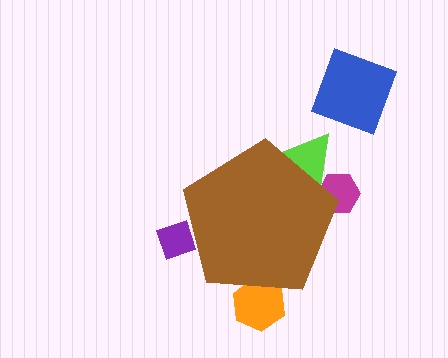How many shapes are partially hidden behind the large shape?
4 shapes are partially hidden.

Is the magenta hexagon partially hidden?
Yes, the magenta hexagon is partially hidden behind the brown pentagon.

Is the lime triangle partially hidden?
Yes, the lime triangle is partially hidden behind the brown pentagon.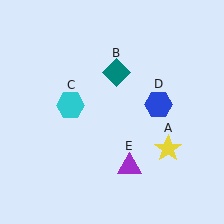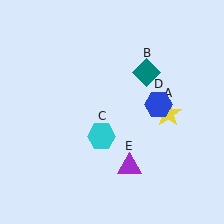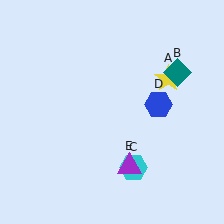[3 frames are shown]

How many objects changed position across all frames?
3 objects changed position: yellow star (object A), teal diamond (object B), cyan hexagon (object C).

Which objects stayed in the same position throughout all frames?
Blue hexagon (object D) and purple triangle (object E) remained stationary.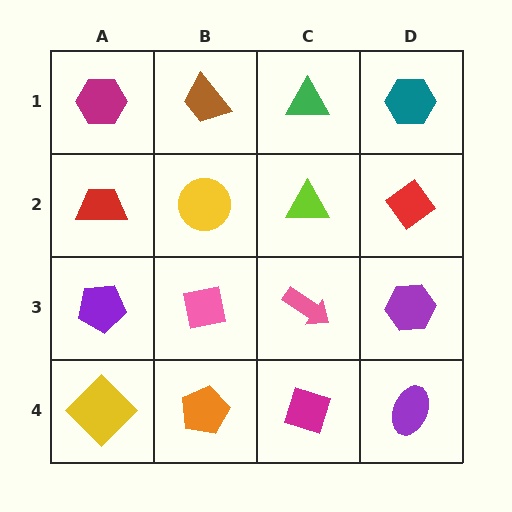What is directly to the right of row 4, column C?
A purple ellipse.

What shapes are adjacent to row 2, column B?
A brown trapezoid (row 1, column B), a pink square (row 3, column B), a red trapezoid (row 2, column A), a lime triangle (row 2, column C).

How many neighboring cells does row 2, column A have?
3.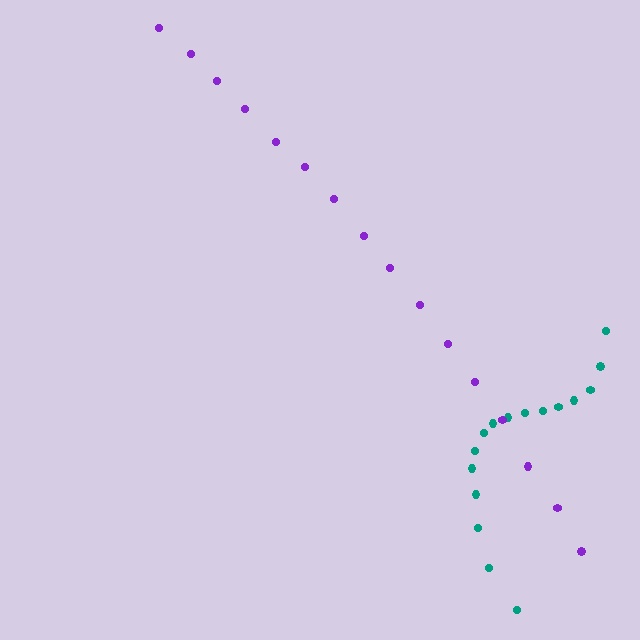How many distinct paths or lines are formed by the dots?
There are 2 distinct paths.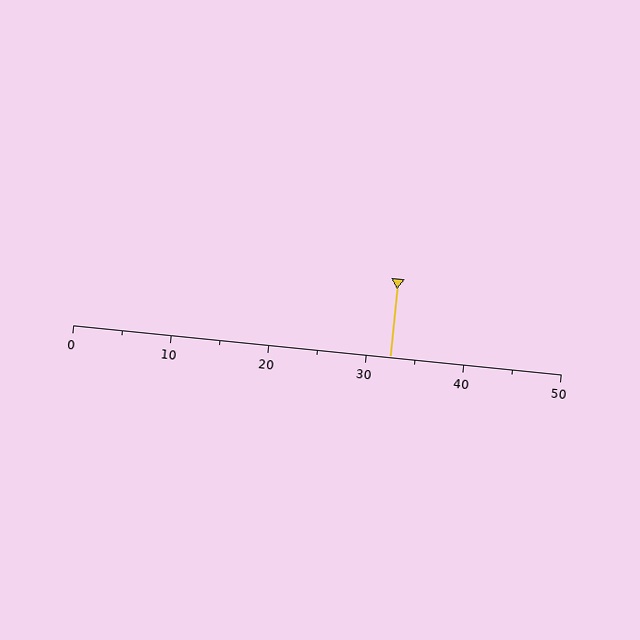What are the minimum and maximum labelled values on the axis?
The axis runs from 0 to 50.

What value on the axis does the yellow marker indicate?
The marker indicates approximately 32.5.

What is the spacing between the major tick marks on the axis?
The major ticks are spaced 10 apart.